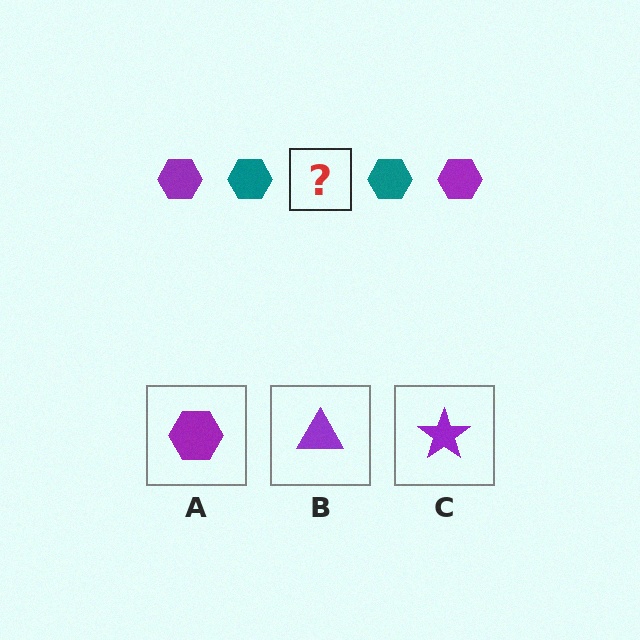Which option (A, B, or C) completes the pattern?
A.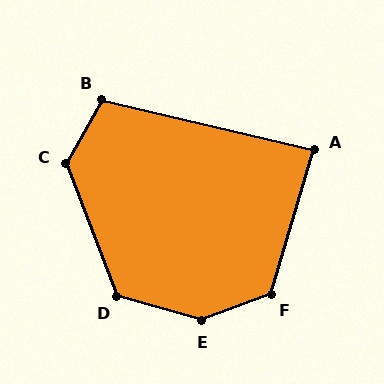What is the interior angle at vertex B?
Approximately 106 degrees (obtuse).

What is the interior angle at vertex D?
Approximately 126 degrees (obtuse).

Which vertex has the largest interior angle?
E, at approximately 143 degrees.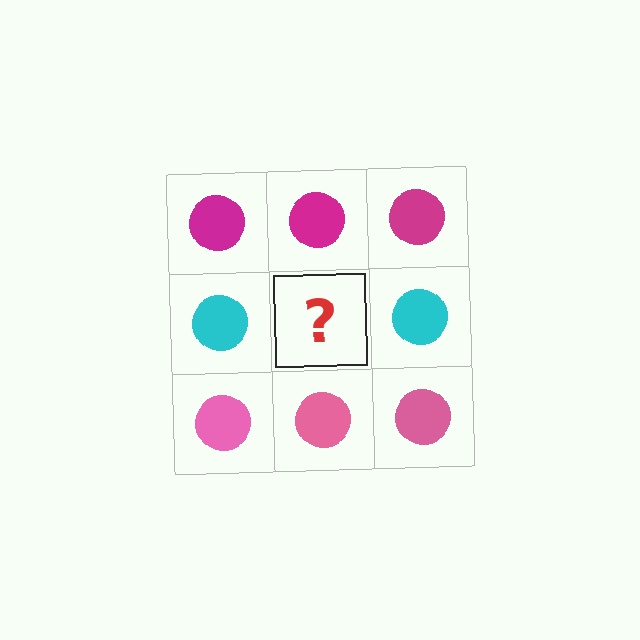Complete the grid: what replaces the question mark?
The question mark should be replaced with a cyan circle.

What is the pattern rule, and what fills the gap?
The rule is that each row has a consistent color. The gap should be filled with a cyan circle.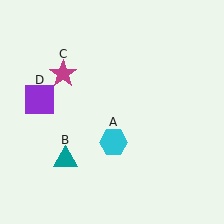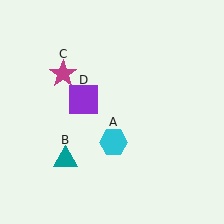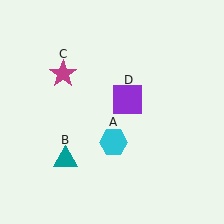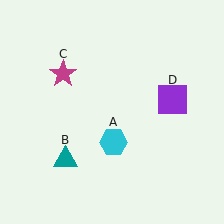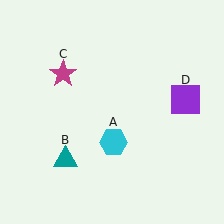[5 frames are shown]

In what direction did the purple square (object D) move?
The purple square (object D) moved right.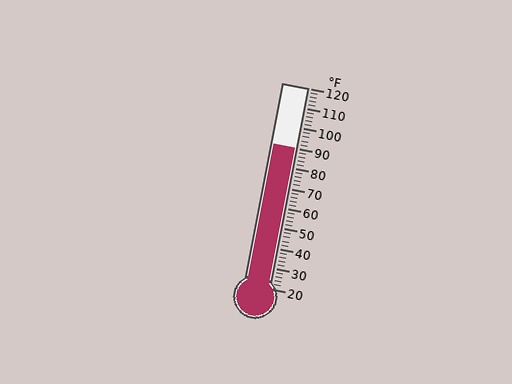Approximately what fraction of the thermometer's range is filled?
The thermometer is filled to approximately 70% of its range.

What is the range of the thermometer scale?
The thermometer scale ranges from 20°F to 120°F.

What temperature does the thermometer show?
The thermometer shows approximately 90°F.